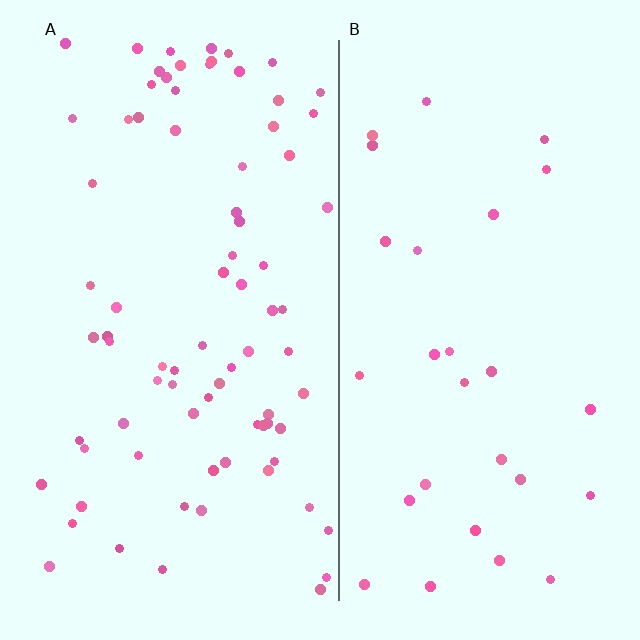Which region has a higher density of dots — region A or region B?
A (the left).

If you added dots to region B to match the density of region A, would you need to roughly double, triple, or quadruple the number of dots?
Approximately triple.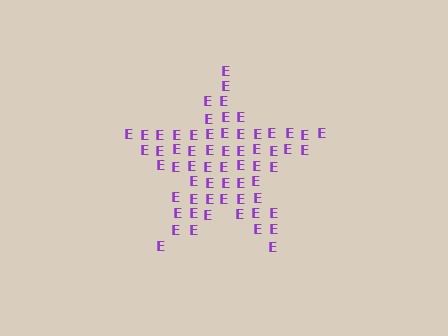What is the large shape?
The large shape is a star.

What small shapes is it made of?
It is made of small letter E's.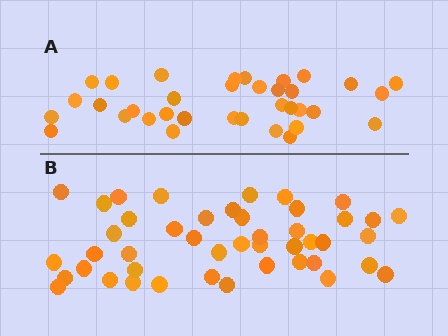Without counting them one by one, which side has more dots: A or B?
Region B (the bottom region) has more dots.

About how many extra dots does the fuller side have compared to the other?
Region B has roughly 10 or so more dots than region A.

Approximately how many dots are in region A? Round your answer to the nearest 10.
About 40 dots. (The exact count is 35, which rounds to 40.)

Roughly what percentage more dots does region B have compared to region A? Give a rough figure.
About 30% more.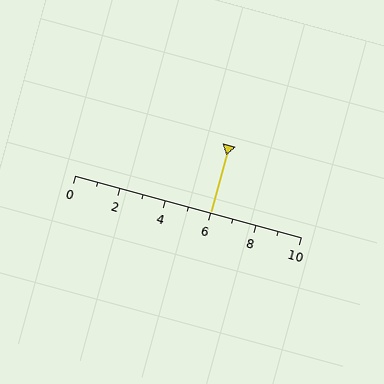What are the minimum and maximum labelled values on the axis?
The axis runs from 0 to 10.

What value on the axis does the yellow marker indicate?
The marker indicates approximately 6.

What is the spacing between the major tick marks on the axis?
The major ticks are spaced 2 apart.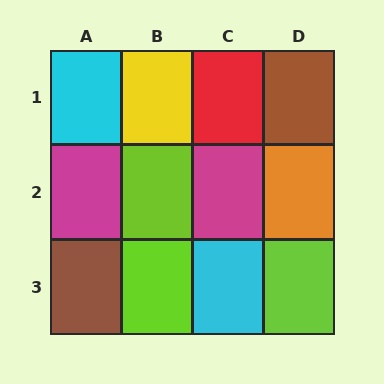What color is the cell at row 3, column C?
Cyan.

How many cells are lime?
3 cells are lime.